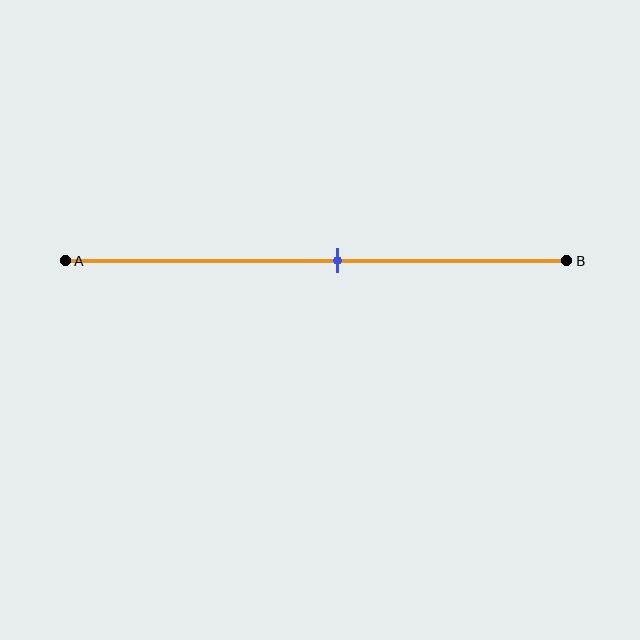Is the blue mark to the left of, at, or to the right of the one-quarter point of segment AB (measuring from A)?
The blue mark is to the right of the one-quarter point of segment AB.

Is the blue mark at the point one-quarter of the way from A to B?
No, the mark is at about 55% from A, not at the 25% one-quarter point.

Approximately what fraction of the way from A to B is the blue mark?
The blue mark is approximately 55% of the way from A to B.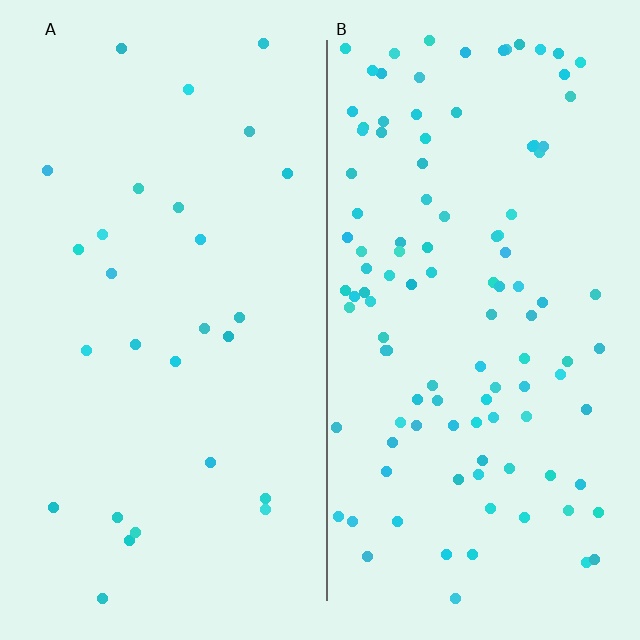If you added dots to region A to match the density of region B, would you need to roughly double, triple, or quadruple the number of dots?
Approximately quadruple.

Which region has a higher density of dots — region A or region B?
B (the right).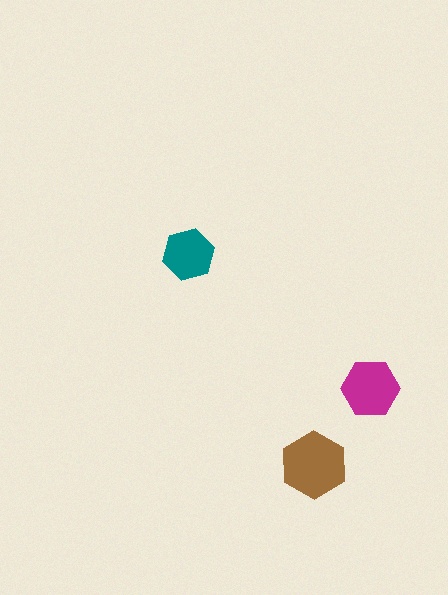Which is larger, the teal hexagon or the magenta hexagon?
The magenta one.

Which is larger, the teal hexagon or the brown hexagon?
The brown one.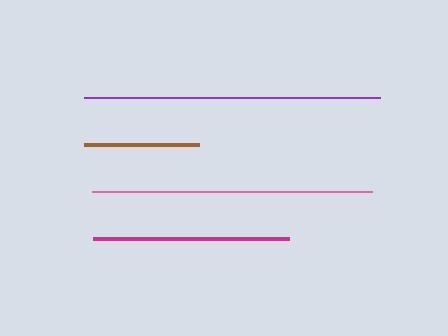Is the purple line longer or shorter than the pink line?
The purple line is longer than the pink line.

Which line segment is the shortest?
The brown line is the shortest at approximately 115 pixels.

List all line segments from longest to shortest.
From longest to shortest: purple, pink, magenta, brown.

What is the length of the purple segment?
The purple segment is approximately 297 pixels long.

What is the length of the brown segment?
The brown segment is approximately 115 pixels long.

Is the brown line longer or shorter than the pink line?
The pink line is longer than the brown line.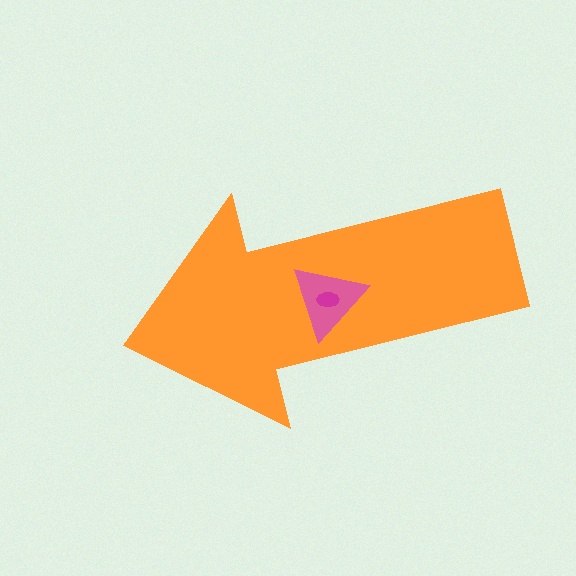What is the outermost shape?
The orange arrow.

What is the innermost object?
The magenta ellipse.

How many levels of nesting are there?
3.